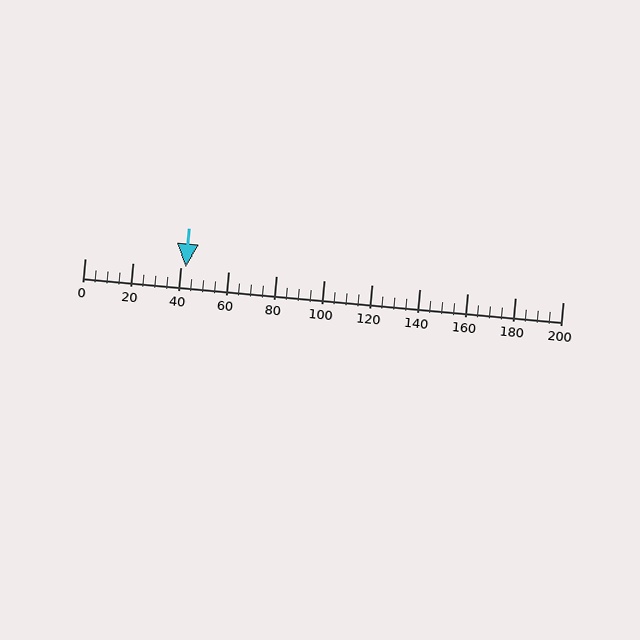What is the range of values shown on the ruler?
The ruler shows values from 0 to 200.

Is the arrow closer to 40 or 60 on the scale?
The arrow is closer to 40.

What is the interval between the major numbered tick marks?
The major tick marks are spaced 20 units apart.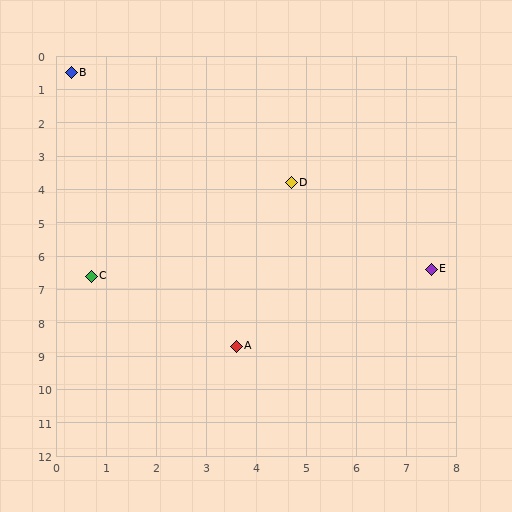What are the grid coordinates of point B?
Point B is at approximately (0.3, 0.5).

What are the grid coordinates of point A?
Point A is at approximately (3.6, 8.7).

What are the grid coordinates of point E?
Point E is at approximately (7.5, 6.4).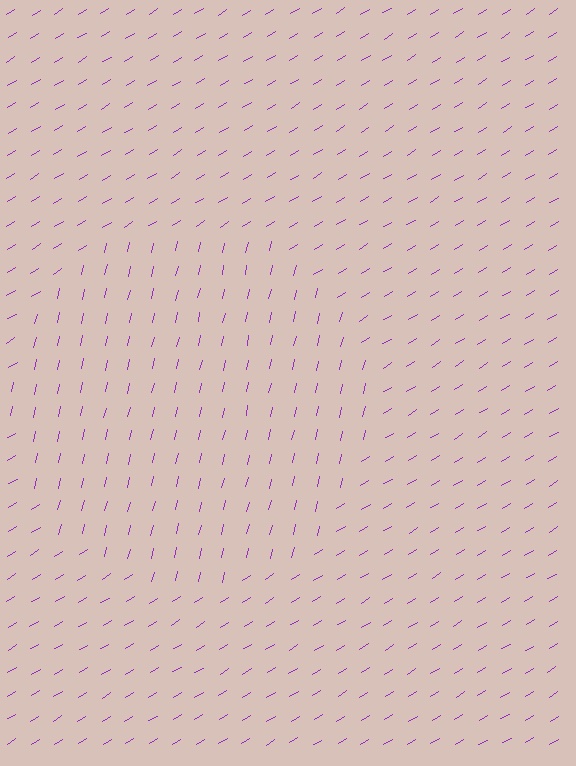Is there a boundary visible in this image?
Yes, there is a texture boundary formed by a change in line orientation.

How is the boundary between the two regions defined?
The boundary is defined purely by a change in line orientation (approximately 45 degrees difference). All lines are the same color and thickness.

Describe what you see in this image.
The image is filled with small purple line segments. A circle region in the image has lines oriented differently from the surrounding lines, creating a visible texture boundary.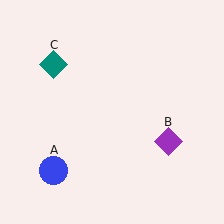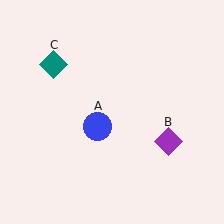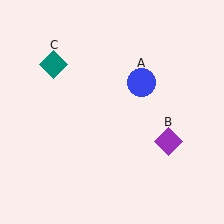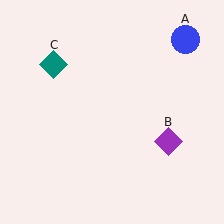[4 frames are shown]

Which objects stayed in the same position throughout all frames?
Purple diamond (object B) and teal diamond (object C) remained stationary.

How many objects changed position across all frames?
1 object changed position: blue circle (object A).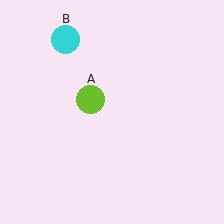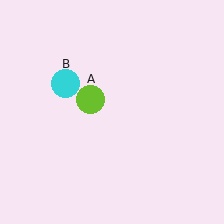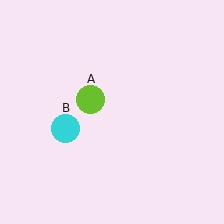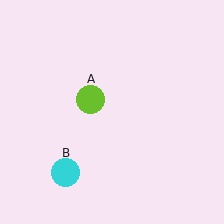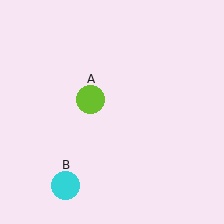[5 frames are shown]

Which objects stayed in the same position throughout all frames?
Lime circle (object A) remained stationary.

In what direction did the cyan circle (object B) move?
The cyan circle (object B) moved down.